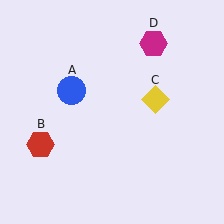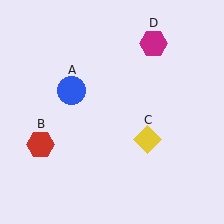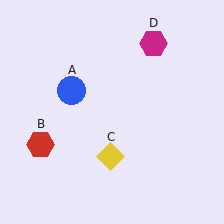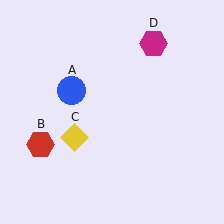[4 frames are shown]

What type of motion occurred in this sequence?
The yellow diamond (object C) rotated clockwise around the center of the scene.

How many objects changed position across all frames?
1 object changed position: yellow diamond (object C).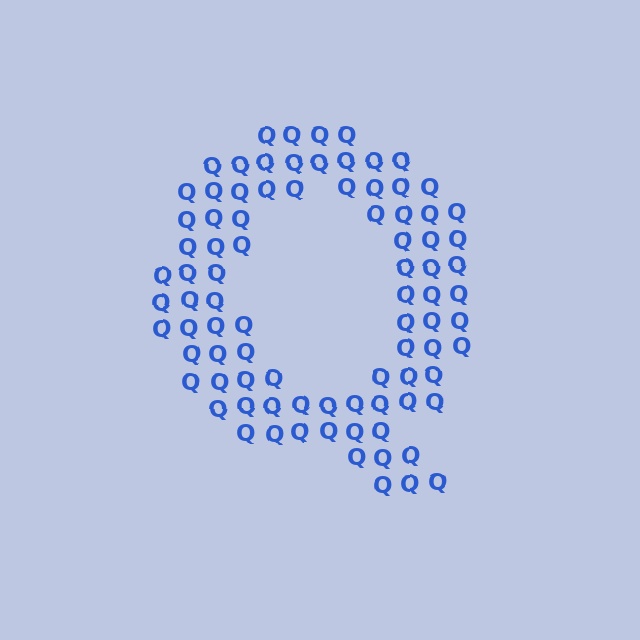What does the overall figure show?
The overall figure shows the letter Q.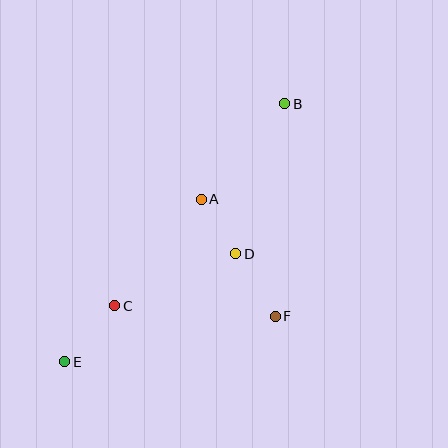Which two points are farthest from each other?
Points B and E are farthest from each other.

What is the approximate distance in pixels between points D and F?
The distance between D and F is approximately 74 pixels.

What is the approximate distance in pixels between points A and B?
The distance between A and B is approximately 127 pixels.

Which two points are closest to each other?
Points A and D are closest to each other.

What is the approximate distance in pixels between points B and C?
The distance between B and C is approximately 264 pixels.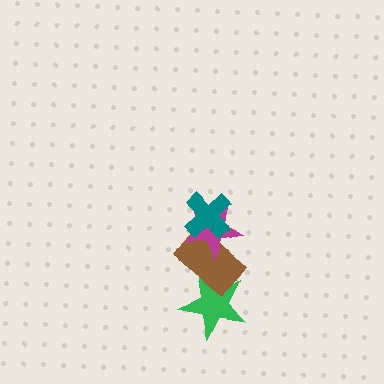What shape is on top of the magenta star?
The teal cross is on top of the magenta star.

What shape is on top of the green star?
The brown rectangle is on top of the green star.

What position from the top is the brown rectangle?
The brown rectangle is 3rd from the top.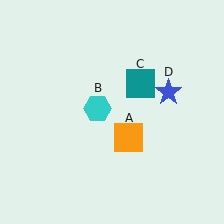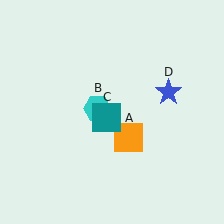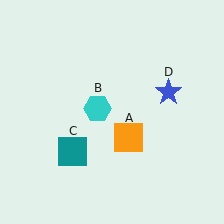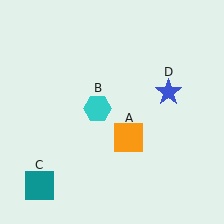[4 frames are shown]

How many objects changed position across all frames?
1 object changed position: teal square (object C).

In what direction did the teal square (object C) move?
The teal square (object C) moved down and to the left.